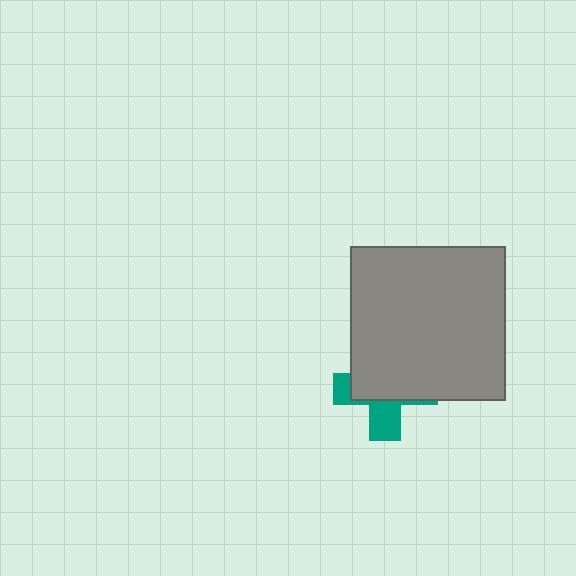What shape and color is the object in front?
The object in front is a gray square.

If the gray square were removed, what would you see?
You would see the complete teal cross.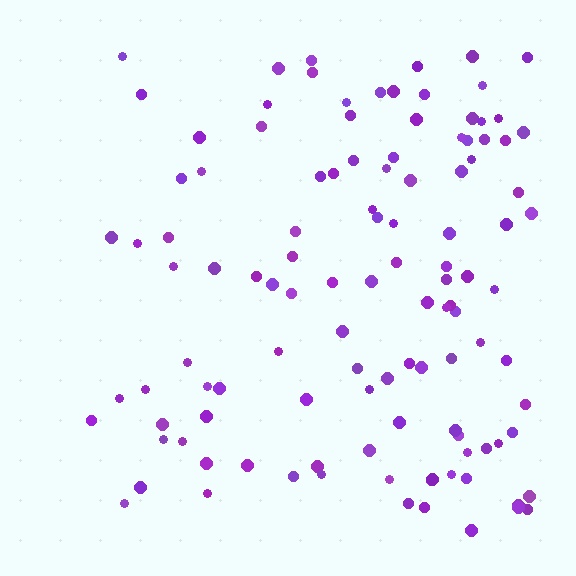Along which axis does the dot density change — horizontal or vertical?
Horizontal.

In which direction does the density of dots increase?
From left to right, with the right side densest.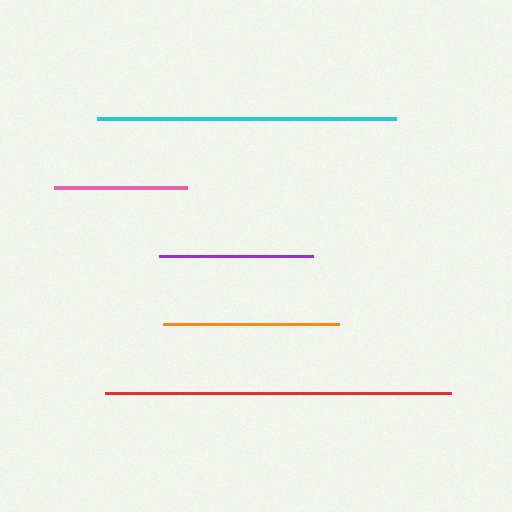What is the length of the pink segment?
The pink segment is approximately 133 pixels long.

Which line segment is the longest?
The red line is the longest at approximately 347 pixels.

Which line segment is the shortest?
The pink line is the shortest at approximately 133 pixels.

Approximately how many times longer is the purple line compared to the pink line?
The purple line is approximately 1.2 times the length of the pink line.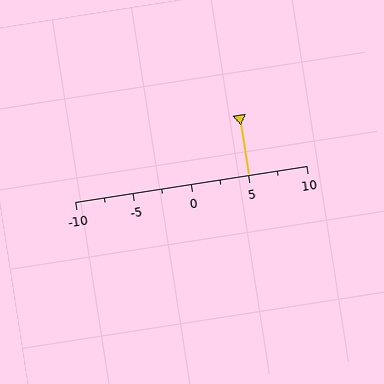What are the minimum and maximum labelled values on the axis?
The axis runs from -10 to 10.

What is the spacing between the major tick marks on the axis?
The major ticks are spaced 5 apart.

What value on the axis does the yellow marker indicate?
The marker indicates approximately 5.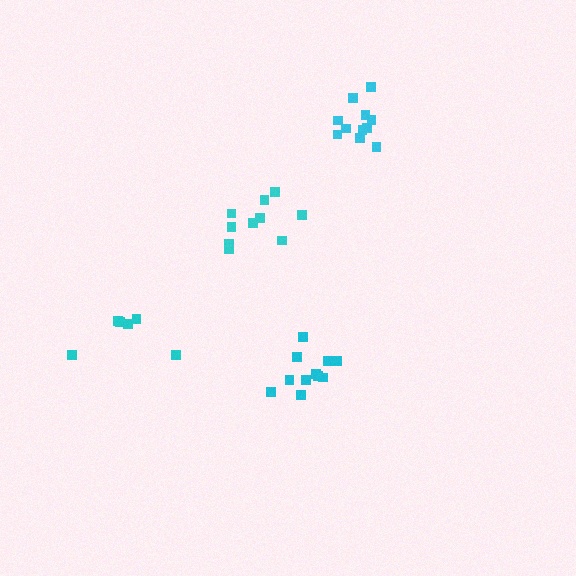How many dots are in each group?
Group 1: 11 dots, Group 2: 11 dots, Group 3: 10 dots, Group 4: 6 dots (38 total).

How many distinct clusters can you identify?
There are 4 distinct clusters.